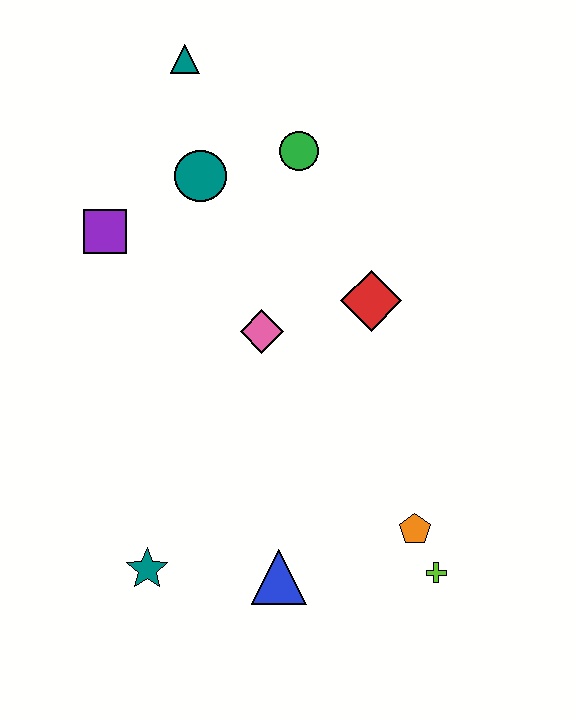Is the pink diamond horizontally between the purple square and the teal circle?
No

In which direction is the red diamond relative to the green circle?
The red diamond is below the green circle.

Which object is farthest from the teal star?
The teal triangle is farthest from the teal star.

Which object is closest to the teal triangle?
The teal circle is closest to the teal triangle.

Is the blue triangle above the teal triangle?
No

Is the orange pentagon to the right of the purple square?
Yes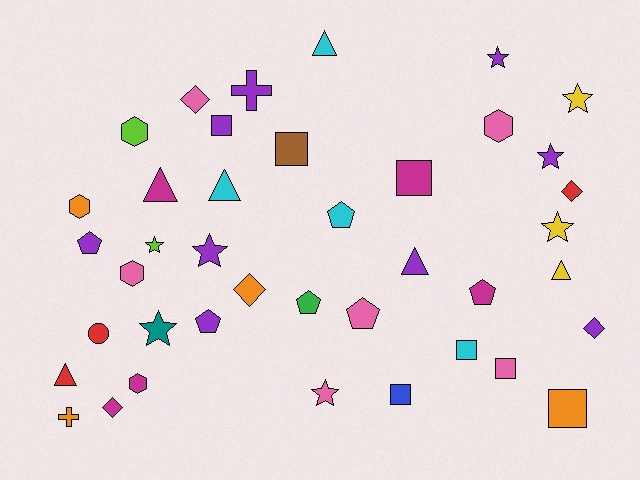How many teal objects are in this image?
There is 1 teal object.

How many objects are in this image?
There are 40 objects.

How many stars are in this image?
There are 8 stars.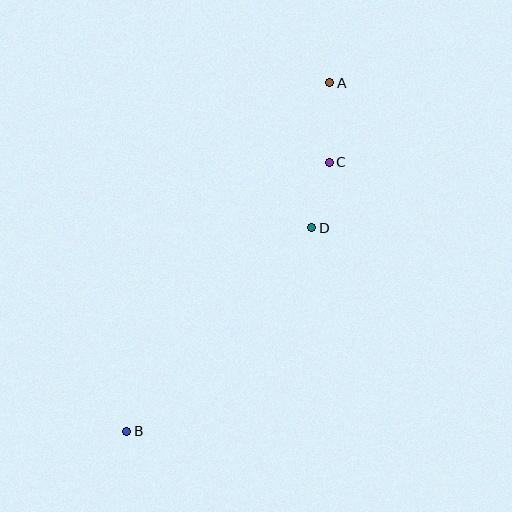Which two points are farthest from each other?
Points A and B are farthest from each other.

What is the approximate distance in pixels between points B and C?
The distance between B and C is approximately 337 pixels.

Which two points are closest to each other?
Points C and D are closest to each other.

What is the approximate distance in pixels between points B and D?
The distance between B and D is approximately 275 pixels.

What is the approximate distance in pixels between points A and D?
The distance between A and D is approximately 146 pixels.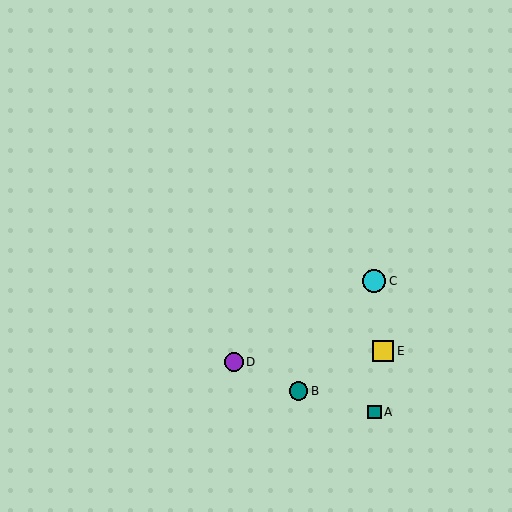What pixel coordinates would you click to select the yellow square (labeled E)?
Click at (383, 351) to select the yellow square E.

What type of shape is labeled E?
Shape E is a yellow square.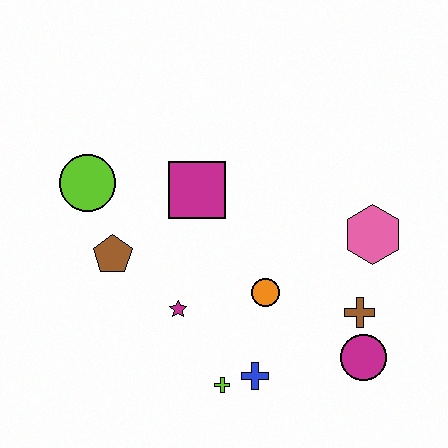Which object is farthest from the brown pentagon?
The magenta circle is farthest from the brown pentagon.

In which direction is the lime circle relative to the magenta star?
The lime circle is above the magenta star.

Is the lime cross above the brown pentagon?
No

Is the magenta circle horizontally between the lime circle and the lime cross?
No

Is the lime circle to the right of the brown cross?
No